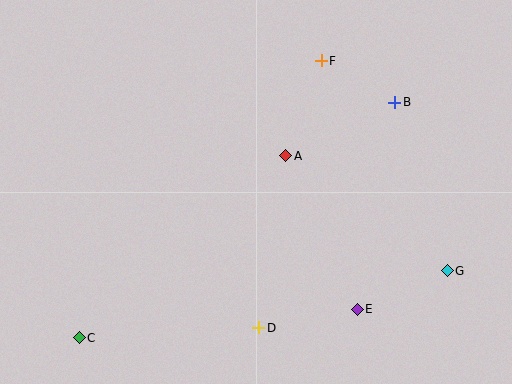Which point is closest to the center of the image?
Point A at (286, 156) is closest to the center.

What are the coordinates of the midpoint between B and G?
The midpoint between B and G is at (421, 186).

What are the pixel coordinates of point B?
Point B is at (395, 102).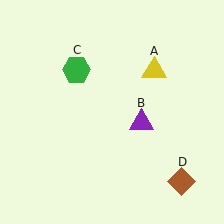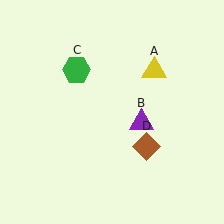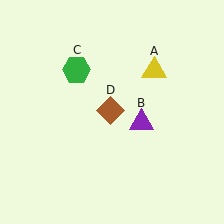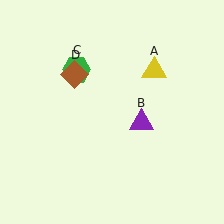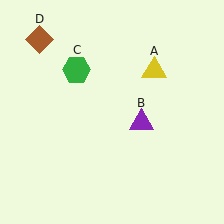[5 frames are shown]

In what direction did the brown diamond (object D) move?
The brown diamond (object D) moved up and to the left.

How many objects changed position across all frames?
1 object changed position: brown diamond (object D).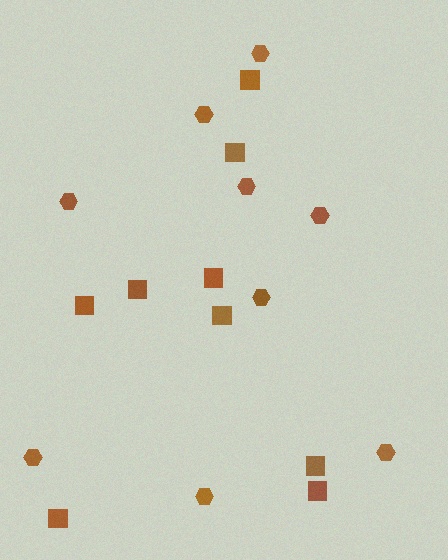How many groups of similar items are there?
There are 2 groups: one group of squares (9) and one group of hexagons (9).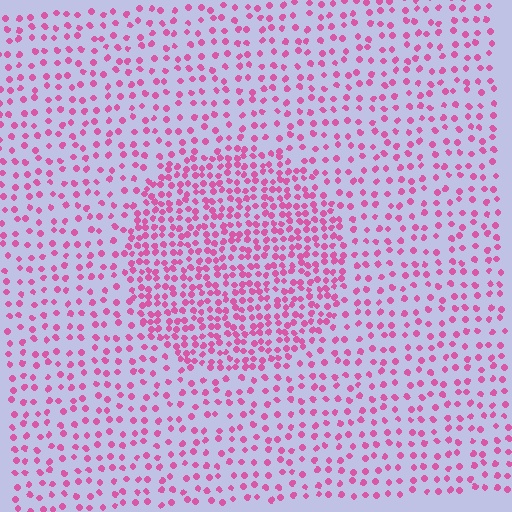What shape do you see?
I see a circle.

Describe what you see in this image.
The image contains small pink elements arranged at two different densities. A circle-shaped region is visible where the elements are more densely packed than the surrounding area.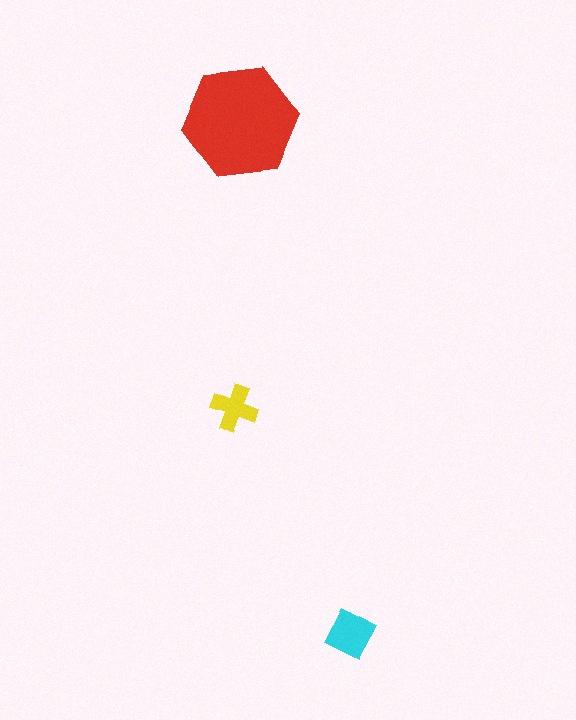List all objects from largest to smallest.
The red hexagon, the cyan diamond, the yellow cross.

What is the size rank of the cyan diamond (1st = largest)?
2nd.